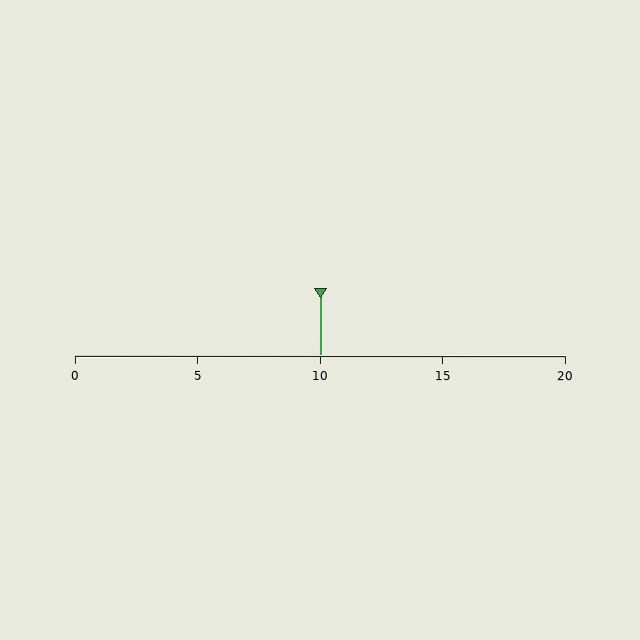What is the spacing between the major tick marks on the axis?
The major ticks are spaced 5 apart.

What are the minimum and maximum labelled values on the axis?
The axis runs from 0 to 20.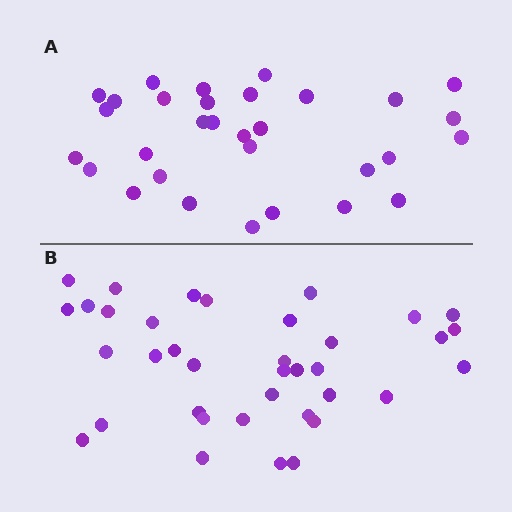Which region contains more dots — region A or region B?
Region B (the bottom region) has more dots.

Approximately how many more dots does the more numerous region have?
Region B has about 6 more dots than region A.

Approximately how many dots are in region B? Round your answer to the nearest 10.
About 40 dots. (The exact count is 37, which rounds to 40.)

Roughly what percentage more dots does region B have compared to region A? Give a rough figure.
About 20% more.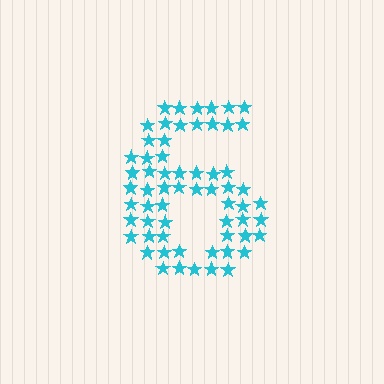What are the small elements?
The small elements are stars.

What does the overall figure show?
The overall figure shows the digit 6.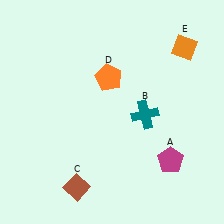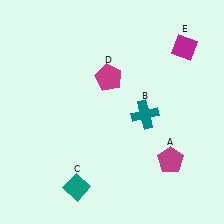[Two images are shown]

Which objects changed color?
C changed from brown to teal. D changed from orange to magenta. E changed from orange to magenta.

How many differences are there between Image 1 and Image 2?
There are 3 differences between the two images.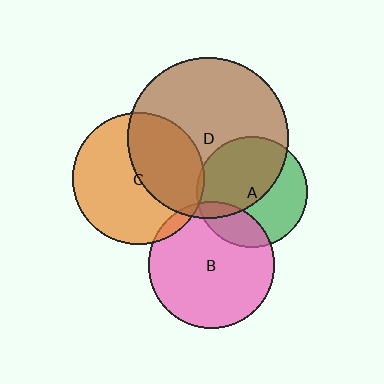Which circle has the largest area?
Circle D (brown).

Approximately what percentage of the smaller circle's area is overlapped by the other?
Approximately 5%.